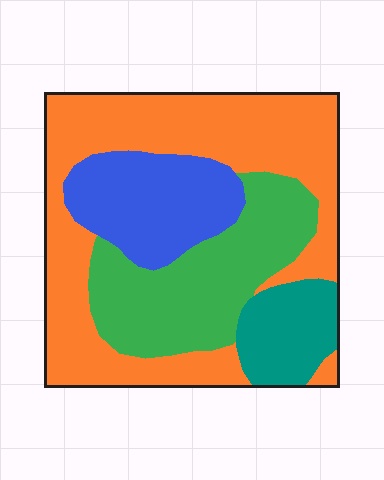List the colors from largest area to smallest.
From largest to smallest: orange, green, blue, teal.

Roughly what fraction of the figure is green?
Green takes up between a sixth and a third of the figure.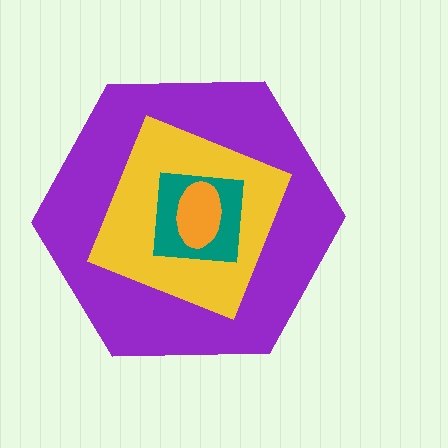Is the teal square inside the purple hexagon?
Yes.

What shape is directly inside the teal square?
The orange ellipse.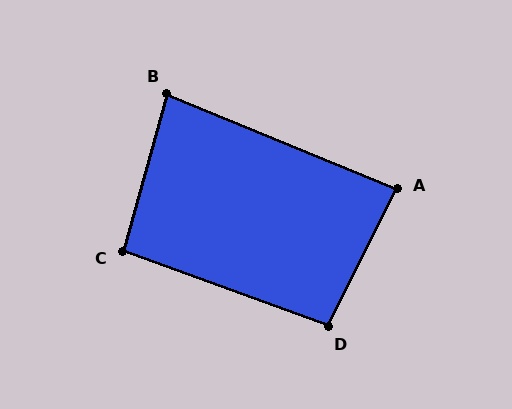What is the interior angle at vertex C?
Approximately 94 degrees (approximately right).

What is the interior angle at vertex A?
Approximately 86 degrees (approximately right).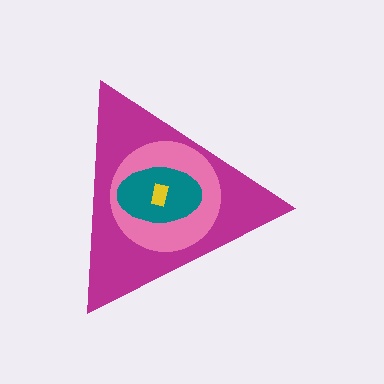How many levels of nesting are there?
4.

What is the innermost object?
The yellow rectangle.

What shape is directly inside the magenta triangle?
The pink circle.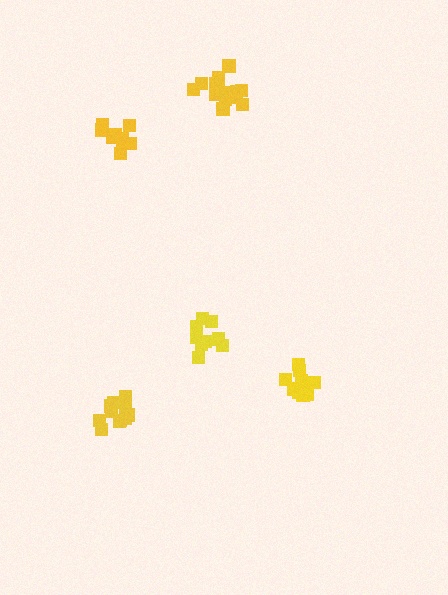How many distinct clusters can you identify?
There are 5 distinct clusters.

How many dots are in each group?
Group 1: 12 dots, Group 2: 11 dots, Group 3: 9 dots, Group 4: 15 dots, Group 5: 9 dots (56 total).